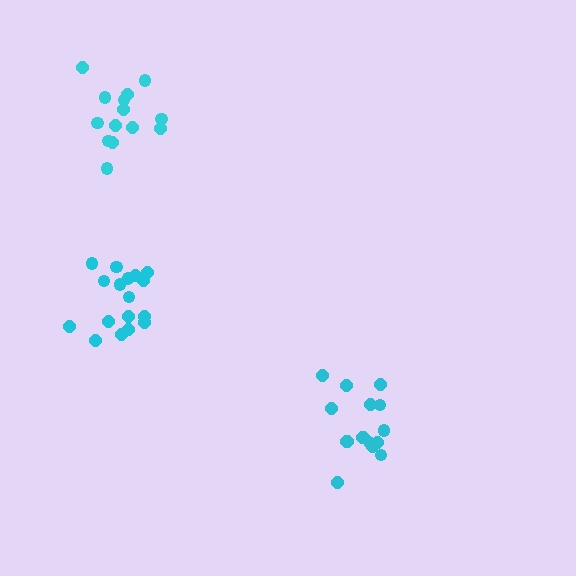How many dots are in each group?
Group 1: 17 dots, Group 2: 16 dots, Group 3: 14 dots (47 total).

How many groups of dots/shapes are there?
There are 3 groups.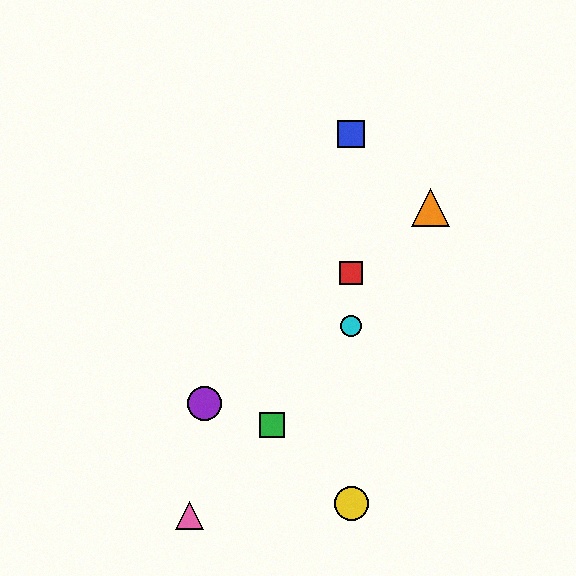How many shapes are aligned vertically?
4 shapes (the red square, the blue square, the yellow circle, the cyan circle) are aligned vertically.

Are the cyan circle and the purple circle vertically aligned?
No, the cyan circle is at x≈351 and the purple circle is at x≈204.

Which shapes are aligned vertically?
The red square, the blue square, the yellow circle, the cyan circle are aligned vertically.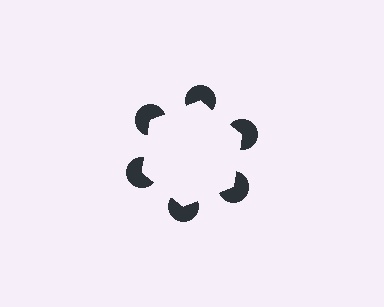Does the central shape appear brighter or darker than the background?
It typically appears slightly brighter than the background, even though no actual brightness change is drawn.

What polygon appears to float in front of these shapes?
An illusory hexagon — its edges are inferred from the aligned wedge cuts in the pac-man discs, not physically drawn.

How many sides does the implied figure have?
6 sides.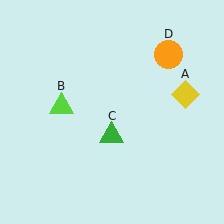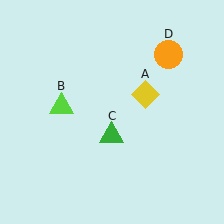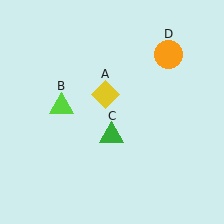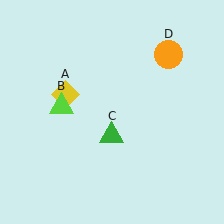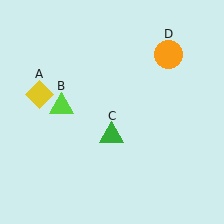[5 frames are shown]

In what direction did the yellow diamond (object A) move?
The yellow diamond (object A) moved left.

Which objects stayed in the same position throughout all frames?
Lime triangle (object B) and green triangle (object C) and orange circle (object D) remained stationary.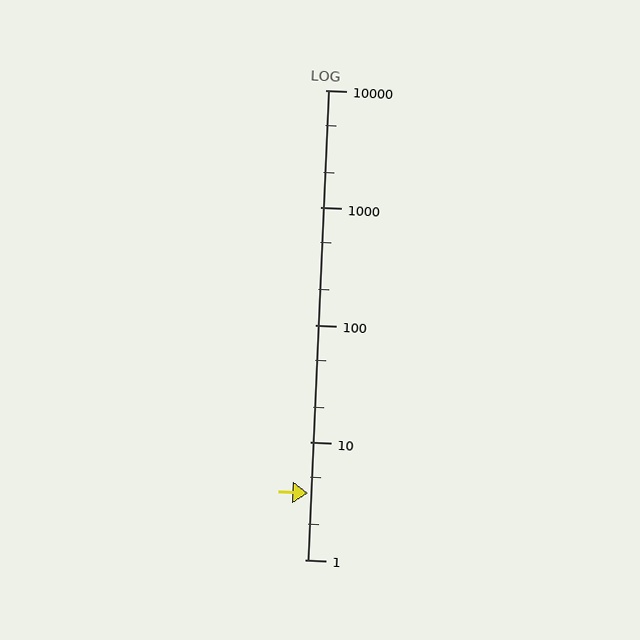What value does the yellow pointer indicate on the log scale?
The pointer indicates approximately 3.7.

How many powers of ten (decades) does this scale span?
The scale spans 4 decades, from 1 to 10000.